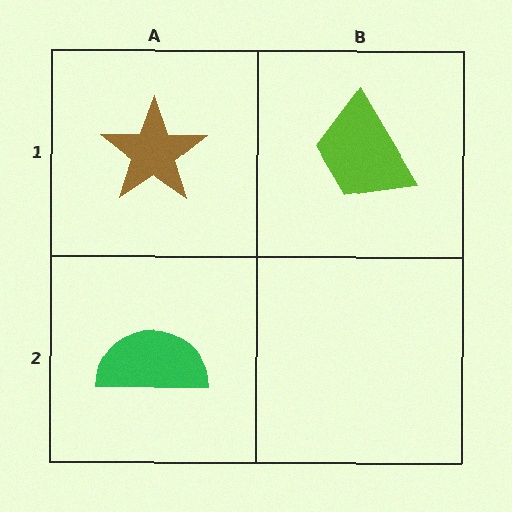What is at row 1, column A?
A brown star.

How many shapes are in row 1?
2 shapes.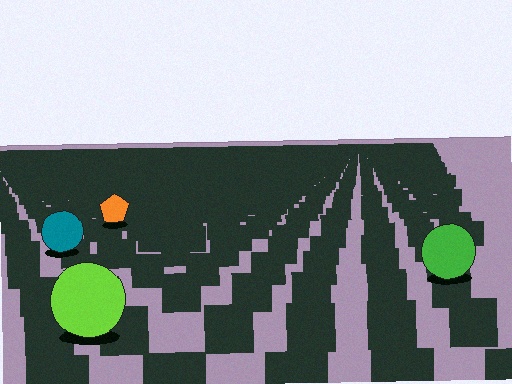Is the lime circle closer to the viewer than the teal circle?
Yes. The lime circle is closer — you can tell from the texture gradient: the ground texture is coarser near it.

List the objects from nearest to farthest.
From nearest to farthest: the lime circle, the green circle, the teal circle, the orange pentagon.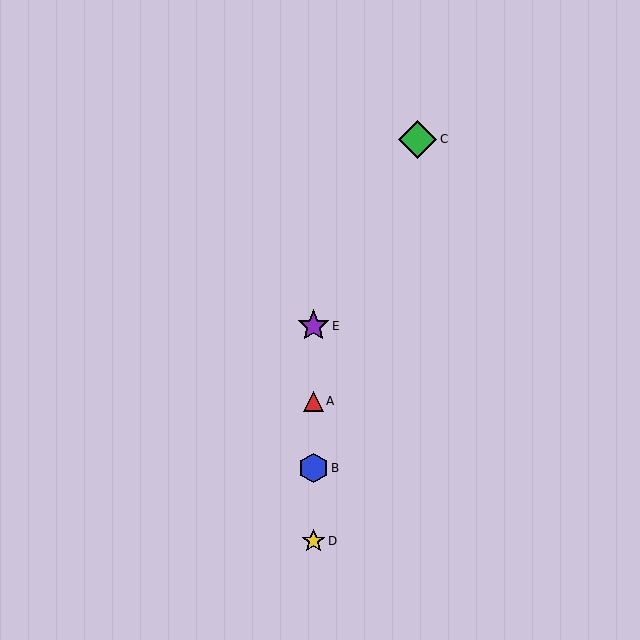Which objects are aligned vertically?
Objects A, B, D, E are aligned vertically.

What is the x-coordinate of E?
Object E is at x≈313.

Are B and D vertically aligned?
Yes, both are at x≈313.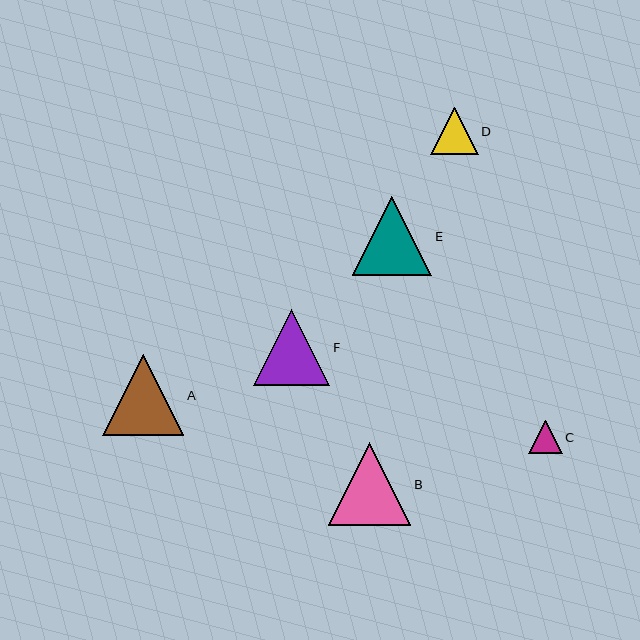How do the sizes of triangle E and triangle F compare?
Triangle E and triangle F are approximately the same size.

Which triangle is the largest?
Triangle B is the largest with a size of approximately 82 pixels.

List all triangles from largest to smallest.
From largest to smallest: B, A, E, F, D, C.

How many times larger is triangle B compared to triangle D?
Triangle B is approximately 1.7 times the size of triangle D.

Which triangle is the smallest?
Triangle C is the smallest with a size of approximately 33 pixels.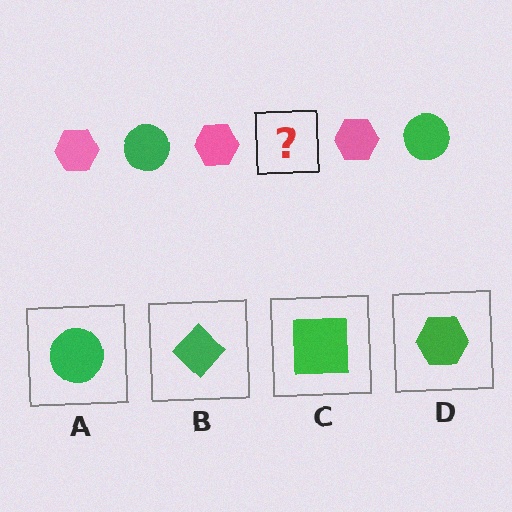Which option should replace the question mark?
Option A.